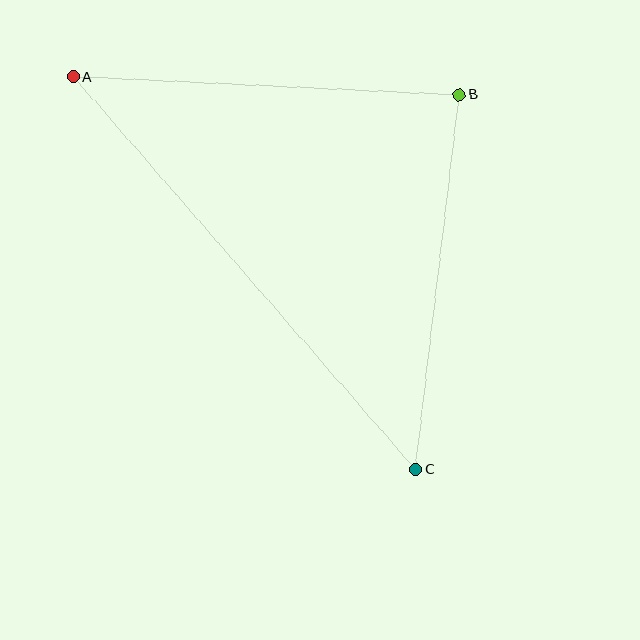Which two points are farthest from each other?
Points A and C are farthest from each other.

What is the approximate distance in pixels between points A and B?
The distance between A and B is approximately 386 pixels.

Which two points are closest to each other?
Points B and C are closest to each other.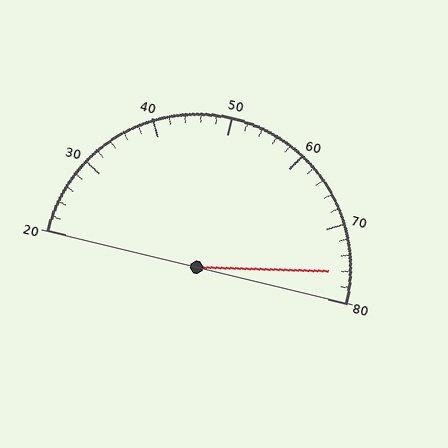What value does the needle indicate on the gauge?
The needle indicates approximately 76.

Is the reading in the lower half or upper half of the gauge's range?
The reading is in the upper half of the range (20 to 80).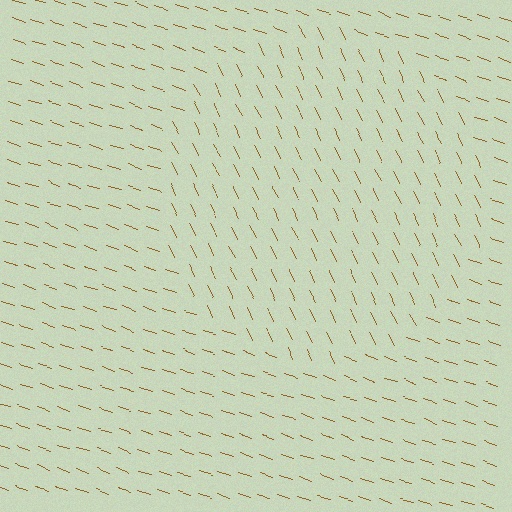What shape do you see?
I see a circle.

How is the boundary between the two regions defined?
The boundary is defined purely by a change in line orientation (approximately 45 degrees difference). All lines are the same color and thickness.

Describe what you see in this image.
The image is filled with small brown line segments. A circle region in the image has lines oriented differently from the surrounding lines, creating a visible texture boundary.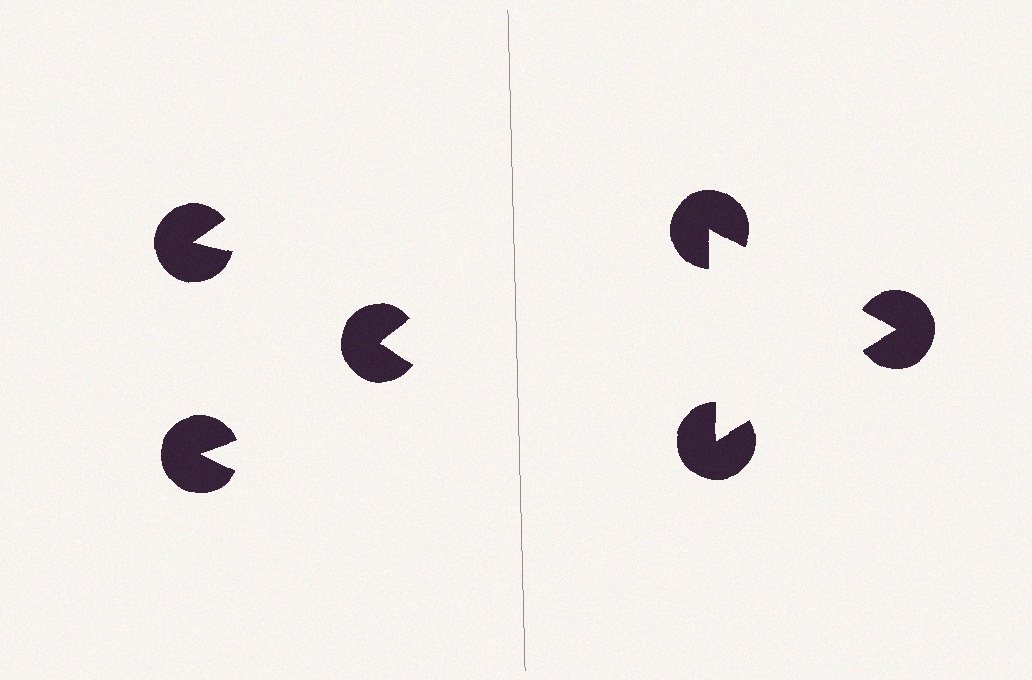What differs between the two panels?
The pac-man discs are positioned identically on both sides; only the wedge orientations differ. On the right they align to a triangle; on the left they are misaligned.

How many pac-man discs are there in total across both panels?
6 — 3 on each side.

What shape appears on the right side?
An illusory triangle.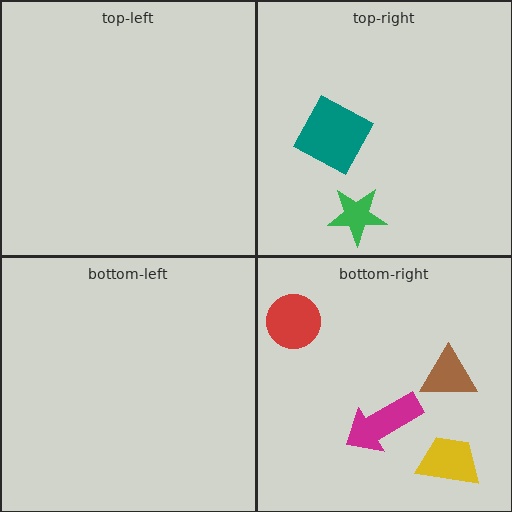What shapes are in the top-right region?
The green star, the teal diamond.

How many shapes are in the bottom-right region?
4.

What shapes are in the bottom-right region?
The red circle, the brown triangle, the magenta arrow, the yellow trapezoid.